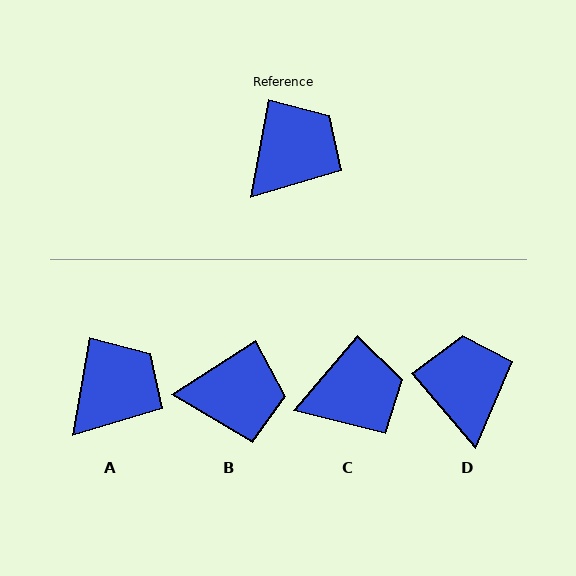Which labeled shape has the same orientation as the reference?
A.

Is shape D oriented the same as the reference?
No, it is off by about 51 degrees.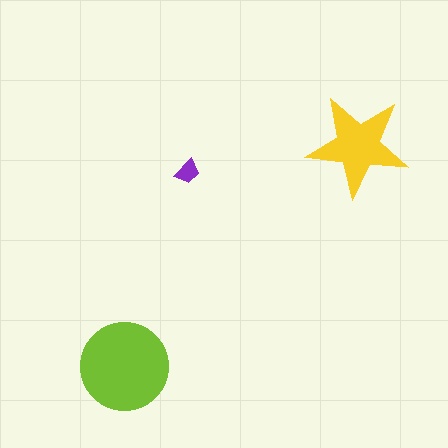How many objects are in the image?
There are 3 objects in the image.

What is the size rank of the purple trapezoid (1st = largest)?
3rd.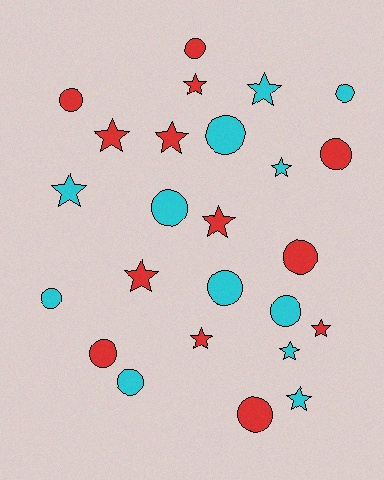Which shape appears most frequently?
Circle, with 13 objects.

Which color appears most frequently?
Red, with 13 objects.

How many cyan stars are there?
There are 5 cyan stars.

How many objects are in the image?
There are 25 objects.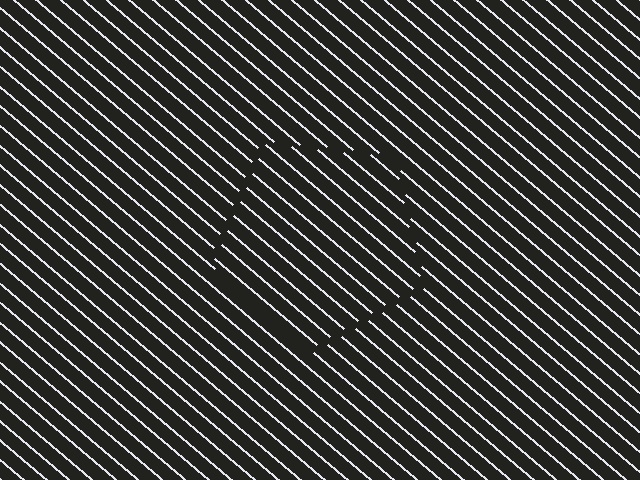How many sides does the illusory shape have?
5 sides — the line-ends trace a pentagon.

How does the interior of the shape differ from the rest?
The interior of the shape contains the same grating, shifted by half a period — the contour is defined by the phase discontinuity where line-ends from the inner and outer gratings abut.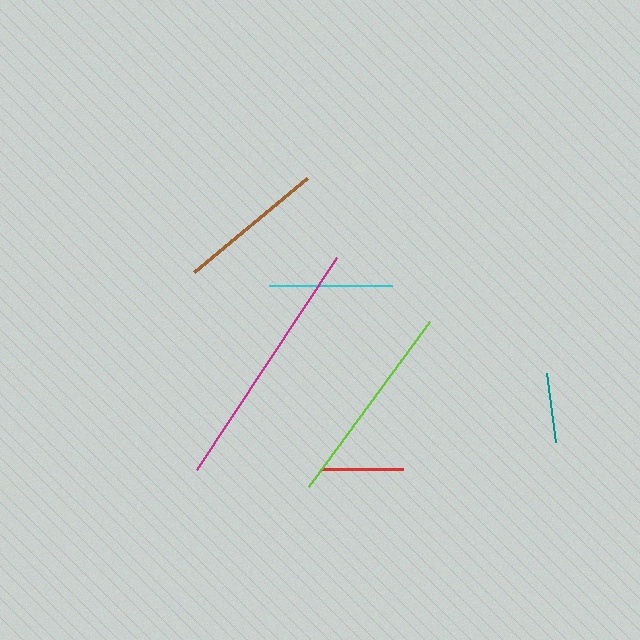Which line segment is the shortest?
The teal line is the shortest at approximately 69 pixels.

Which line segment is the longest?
The magenta line is the longest at approximately 253 pixels.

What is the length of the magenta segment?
The magenta segment is approximately 253 pixels long.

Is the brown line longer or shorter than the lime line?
The lime line is longer than the brown line.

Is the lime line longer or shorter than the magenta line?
The magenta line is longer than the lime line.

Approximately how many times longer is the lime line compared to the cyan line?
The lime line is approximately 1.7 times the length of the cyan line.